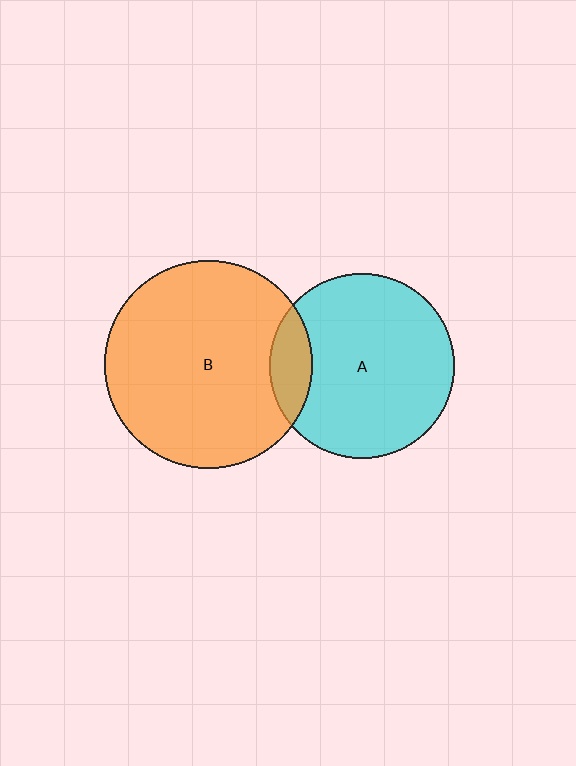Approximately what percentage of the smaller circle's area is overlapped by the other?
Approximately 15%.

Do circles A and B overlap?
Yes.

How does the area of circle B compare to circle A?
Approximately 1.3 times.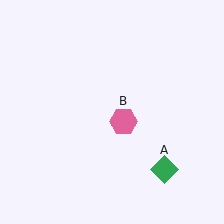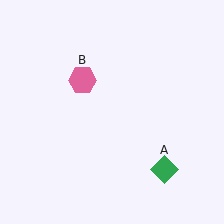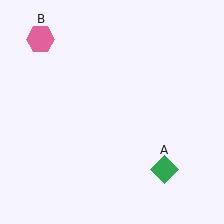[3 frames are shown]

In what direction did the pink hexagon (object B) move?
The pink hexagon (object B) moved up and to the left.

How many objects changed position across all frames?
1 object changed position: pink hexagon (object B).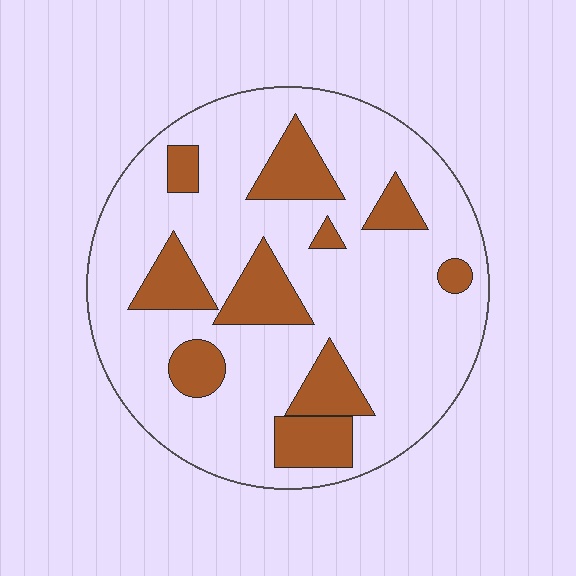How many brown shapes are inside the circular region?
10.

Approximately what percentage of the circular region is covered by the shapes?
Approximately 20%.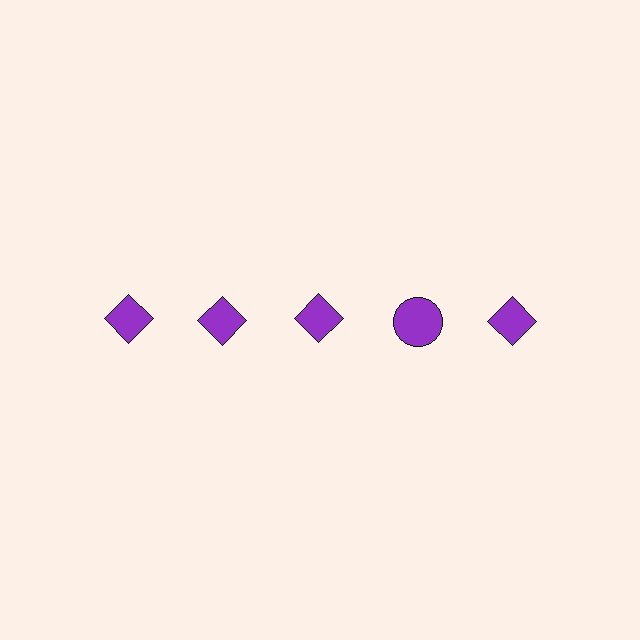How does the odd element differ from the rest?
It has a different shape: circle instead of diamond.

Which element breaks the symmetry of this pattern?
The purple circle in the top row, second from right column breaks the symmetry. All other shapes are purple diamonds.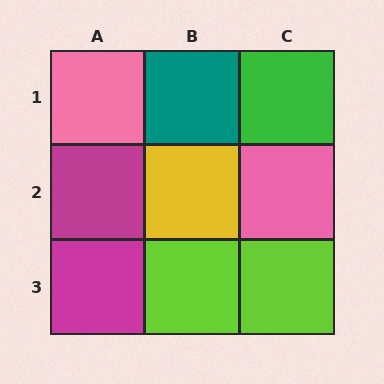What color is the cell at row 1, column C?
Green.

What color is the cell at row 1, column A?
Pink.